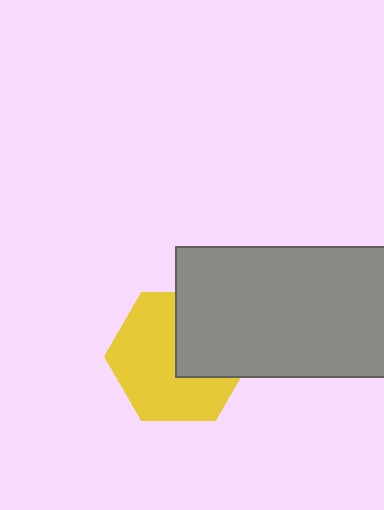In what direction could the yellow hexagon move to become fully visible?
The yellow hexagon could move toward the lower-left. That would shift it out from behind the gray rectangle entirely.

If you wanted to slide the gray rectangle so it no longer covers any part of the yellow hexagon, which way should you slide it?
Slide it toward the upper-right — that is the most direct way to separate the two shapes.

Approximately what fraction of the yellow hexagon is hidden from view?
Roughly 37% of the yellow hexagon is hidden behind the gray rectangle.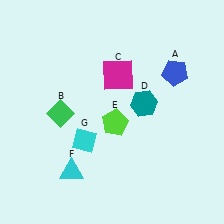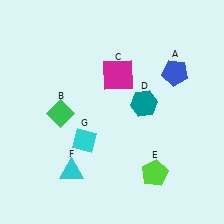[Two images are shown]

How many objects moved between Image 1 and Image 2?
1 object moved between the two images.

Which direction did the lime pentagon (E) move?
The lime pentagon (E) moved down.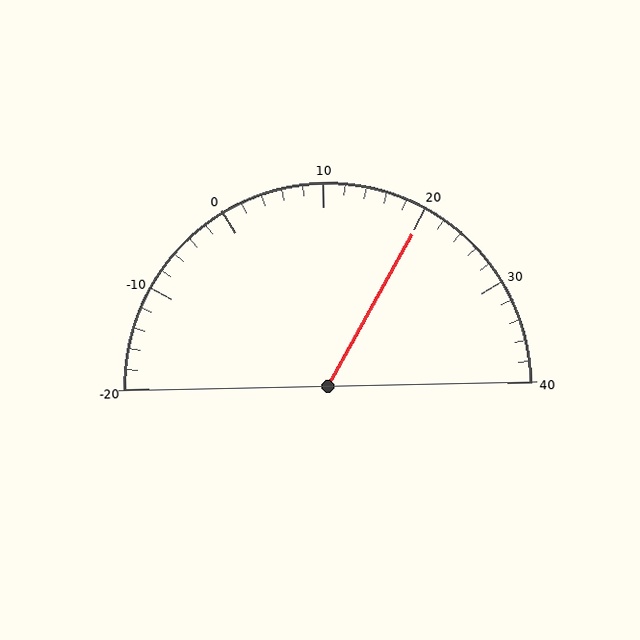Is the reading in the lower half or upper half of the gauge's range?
The reading is in the upper half of the range (-20 to 40).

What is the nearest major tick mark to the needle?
The nearest major tick mark is 20.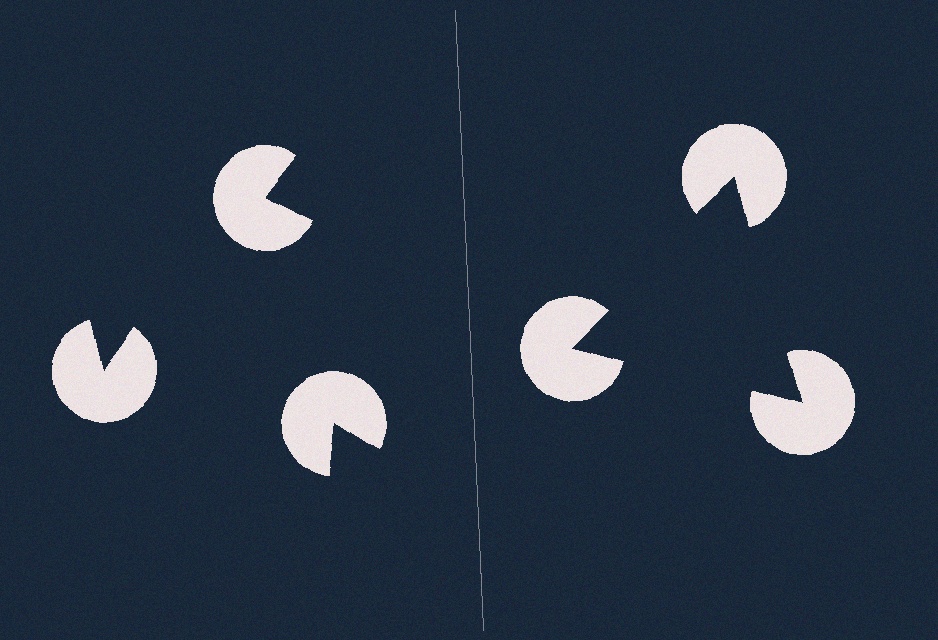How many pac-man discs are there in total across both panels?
6 — 3 on each side.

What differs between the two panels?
The pac-man discs are positioned identically on both sides; only the wedge orientations differ. On the right they align to a triangle; on the left they are misaligned.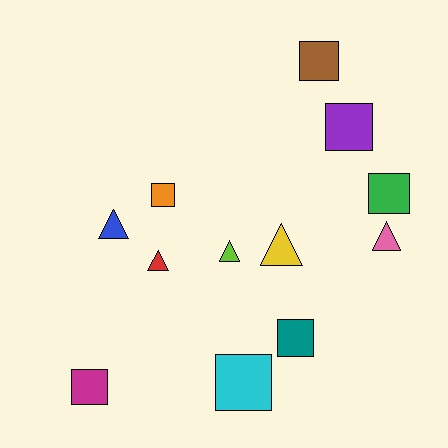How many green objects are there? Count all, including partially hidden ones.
There is 1 green object.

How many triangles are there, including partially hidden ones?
There are 5 triangles.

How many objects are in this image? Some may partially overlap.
There are 12 objects.